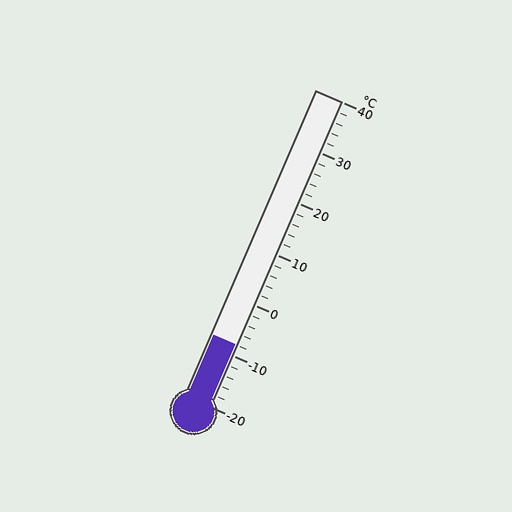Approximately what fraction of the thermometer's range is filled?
The thermometer is filled to approximately 20% of its range.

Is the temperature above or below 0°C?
The temperature is below 0°C.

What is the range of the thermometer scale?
The thermometer scale ranges from -20°C to 40°C.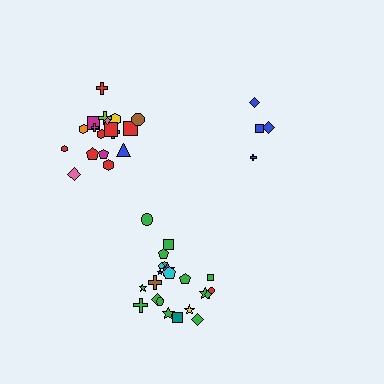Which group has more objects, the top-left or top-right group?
The top-left group.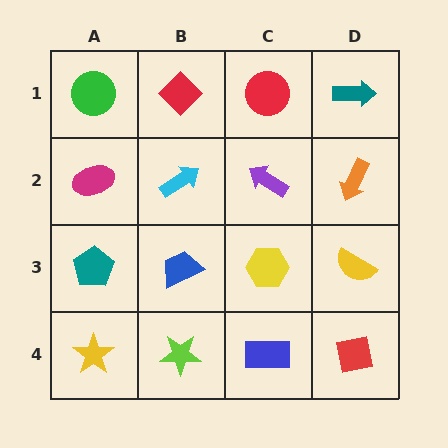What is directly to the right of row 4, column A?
A lime star.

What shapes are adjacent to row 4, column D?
A yellow semicircle (row 3, column D), a blue rectangle (row 4, column C).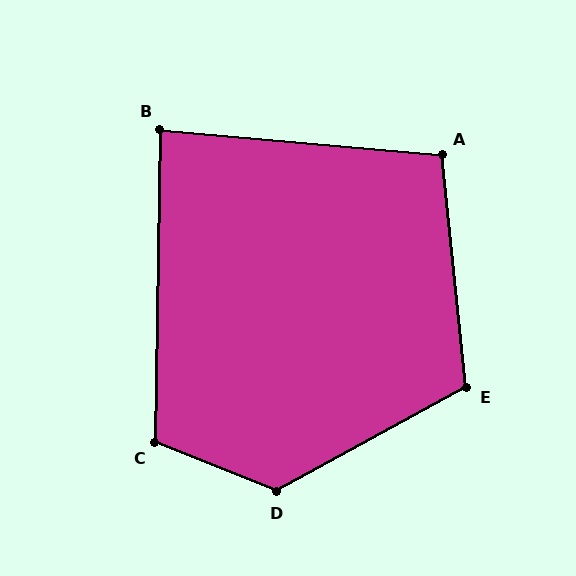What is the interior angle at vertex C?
Approximately 111 degrees (obtuse).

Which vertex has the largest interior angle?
D, at approximately 129 degrees.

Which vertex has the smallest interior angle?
B, at approximately 86 degrees.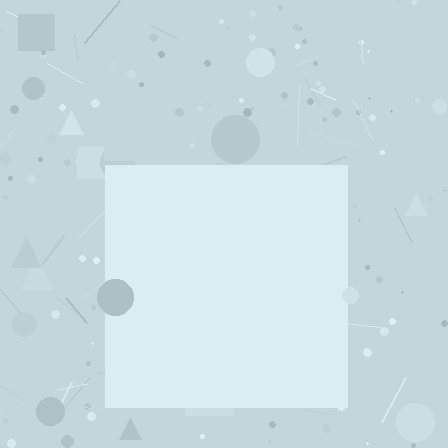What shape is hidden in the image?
A square is hidden in the image.